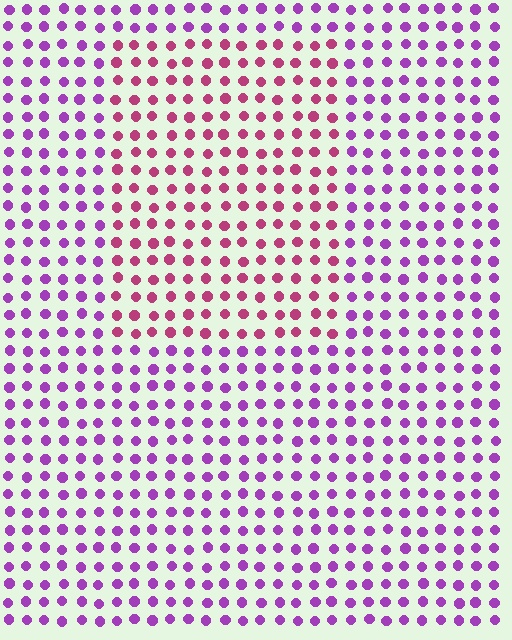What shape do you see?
I see a rectangle.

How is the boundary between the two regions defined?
The boundary is defined purely by a slight shift in hue (about 42 degrees). Spacing, size, and orientation are identical on both sides.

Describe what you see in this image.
The image is filled with small purple elements in a uniform arrangement. A rectangle-shaped region is visible where the elements are tinted to a slightly different hue, forming a subtle color boundary.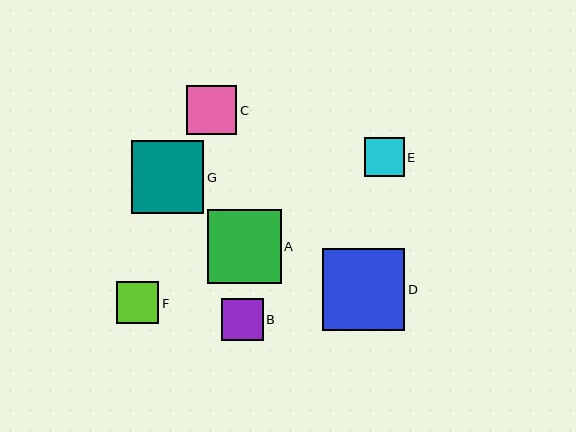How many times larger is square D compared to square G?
Square D is approximately 1.1 times the size of square G.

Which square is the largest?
Square D is the largest with a size of approximately 82 pixels.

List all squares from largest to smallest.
From largest to smallest: D, A, G, C, F, B, E.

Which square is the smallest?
Square E is the smallest with a size of approximately 39 pixels.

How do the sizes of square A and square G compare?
Square A and square G are approximately the same size.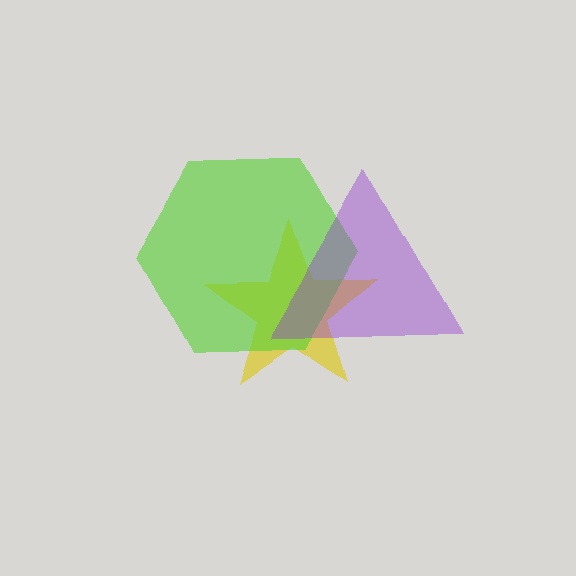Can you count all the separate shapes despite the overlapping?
Yes, there are 3 separate shapes.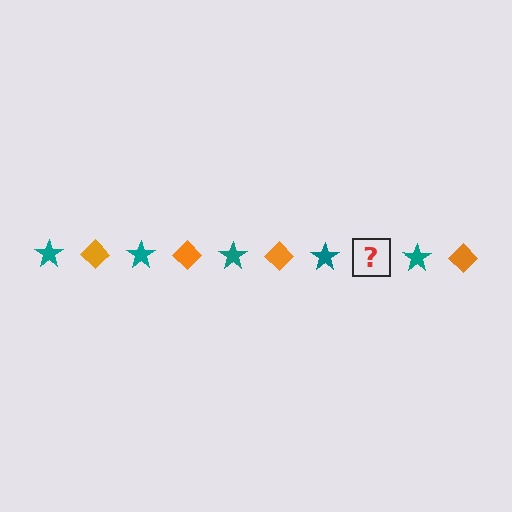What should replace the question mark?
The question mark should be replaced with an orange diamond.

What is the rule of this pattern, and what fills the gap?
The rule is that the pattern alternates between teal star and orange diamond. The gap should be filled with an orange diamond.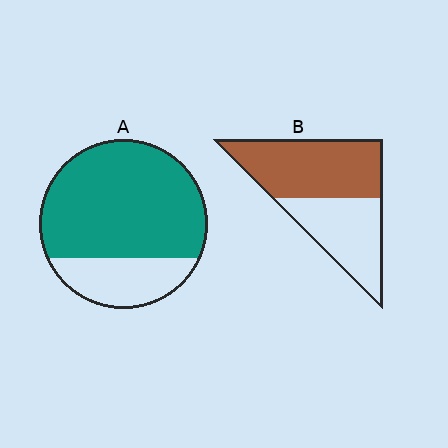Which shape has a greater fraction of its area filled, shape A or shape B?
Shape A.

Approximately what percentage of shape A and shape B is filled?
A is approximately 75% and B is approximately 55%.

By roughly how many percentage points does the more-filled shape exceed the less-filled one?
By roughly 20 percentage points (A over B).